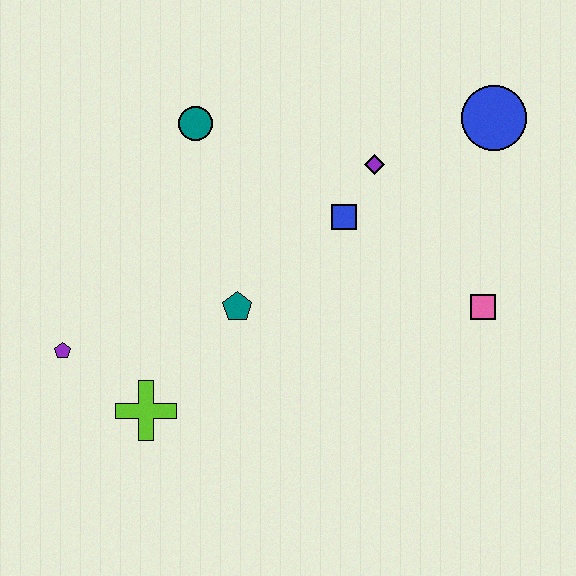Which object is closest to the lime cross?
The purple pentagon is closest to the lime cross.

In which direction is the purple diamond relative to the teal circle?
The purple diamond is to the right of the teal circle.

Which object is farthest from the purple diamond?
The purple pentagon is farthest from the purple diamond.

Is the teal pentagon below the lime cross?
No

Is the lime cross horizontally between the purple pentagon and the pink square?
Yes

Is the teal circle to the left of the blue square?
Yes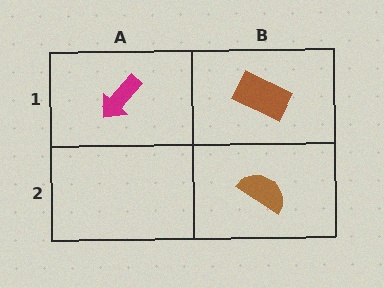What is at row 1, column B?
A brown rectangle.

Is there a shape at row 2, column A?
No, that cell is empty.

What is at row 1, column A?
A magenta arrow.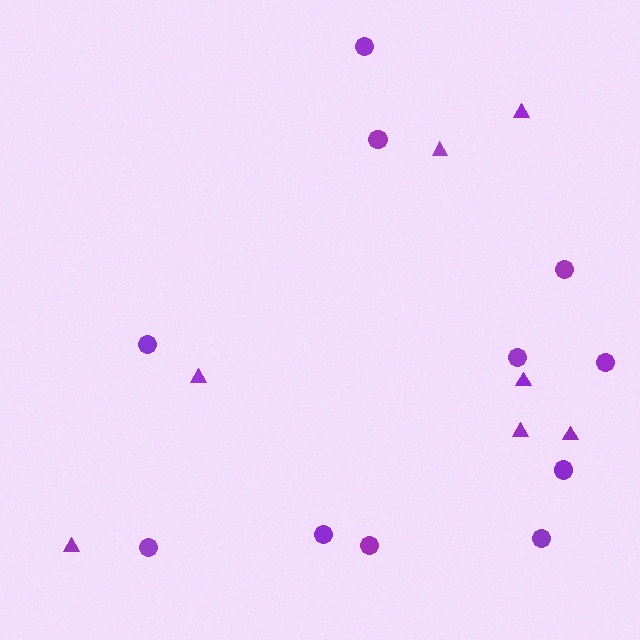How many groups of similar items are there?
There are 2 groups: one group of triangles (7) and one group of circles (11).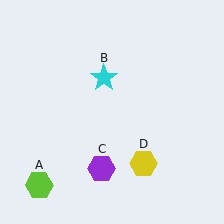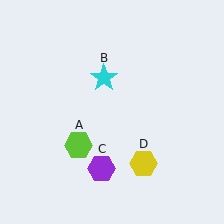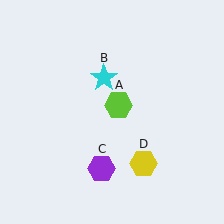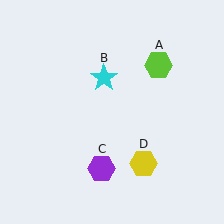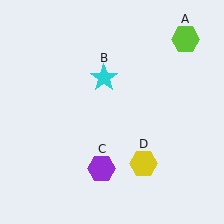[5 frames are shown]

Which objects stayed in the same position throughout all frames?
Cyan star (object B) and purple hexagon (object C) and yellow hexagon (object D) remained stationary.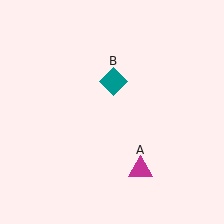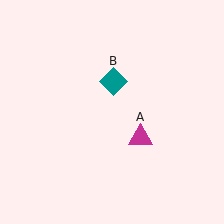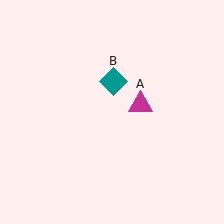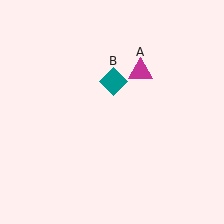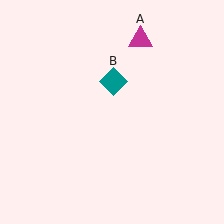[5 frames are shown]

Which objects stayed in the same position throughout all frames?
Teal diamond (object B) remained stationary.